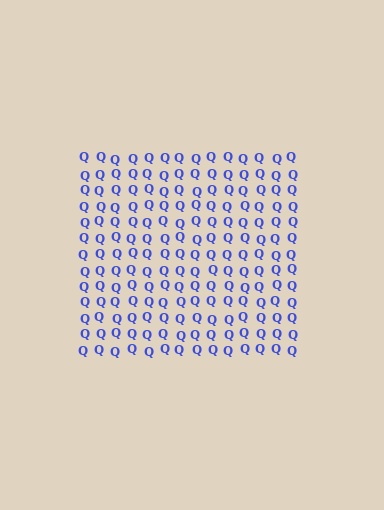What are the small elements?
The small elements are letter Q's.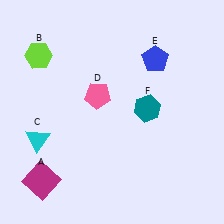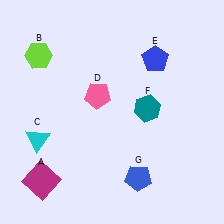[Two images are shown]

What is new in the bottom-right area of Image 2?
A blue pentagon (G) was added in the bottom-right area of Image 2.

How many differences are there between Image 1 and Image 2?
There is 1 difference between the two images.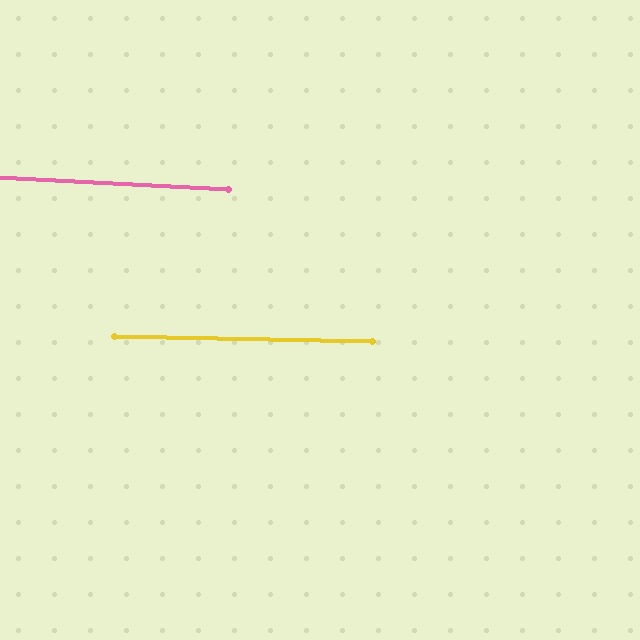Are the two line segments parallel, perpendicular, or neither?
Parallel — their directions differ by only 2.0°.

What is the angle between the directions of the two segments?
Approximately 2 degrees.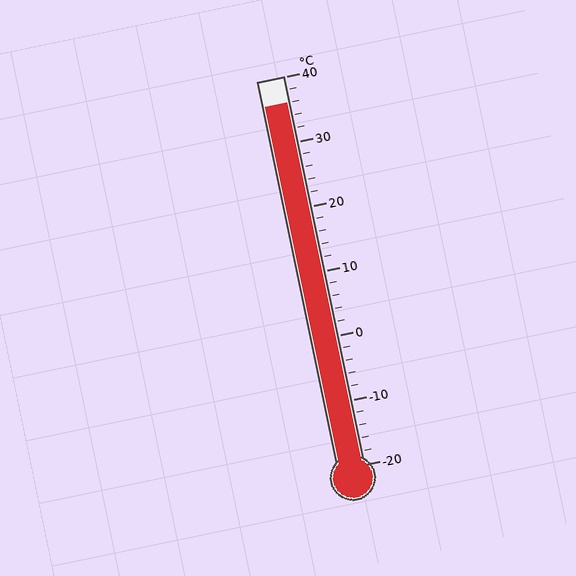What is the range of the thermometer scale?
The thermometer scale ranges from -20°C to 40°C.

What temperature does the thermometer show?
The thermometer shows approximately 36°C.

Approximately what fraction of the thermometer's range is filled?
The thermometer is filled to approximately 95% of its range.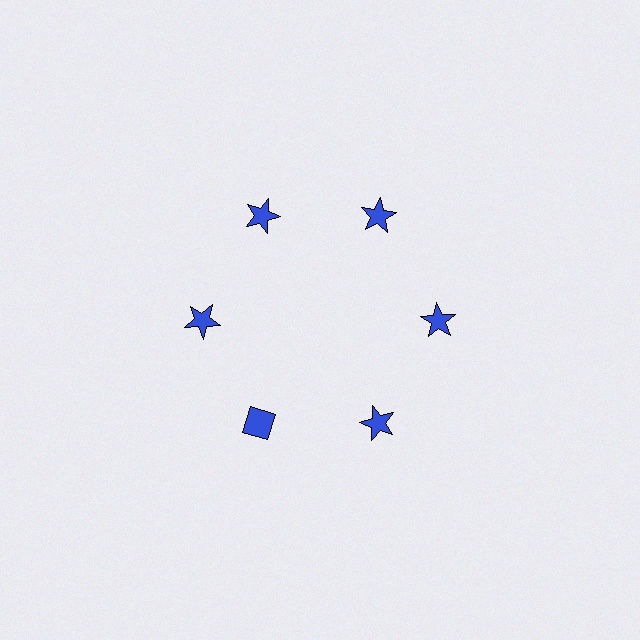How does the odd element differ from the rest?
It has a different shape: diamond instead of star.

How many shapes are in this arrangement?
There are 6 shapes arranged in a ring pattern.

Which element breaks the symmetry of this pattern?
The blue diamond at roughly the 7 o'clock position breaks the symmetry. All other shapes are blue stars.